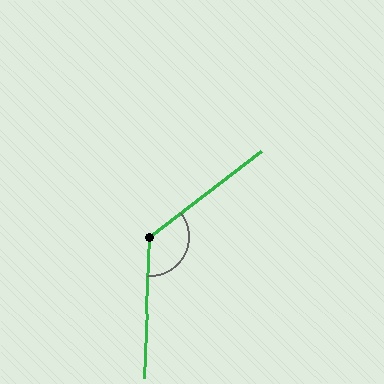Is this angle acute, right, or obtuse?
It is obtuse.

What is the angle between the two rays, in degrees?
Approximately 130 degrees.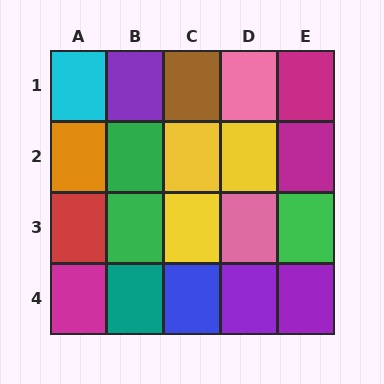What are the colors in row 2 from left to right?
Orange, green, yellow, yellow, magenta.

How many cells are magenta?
3 cells are magenta.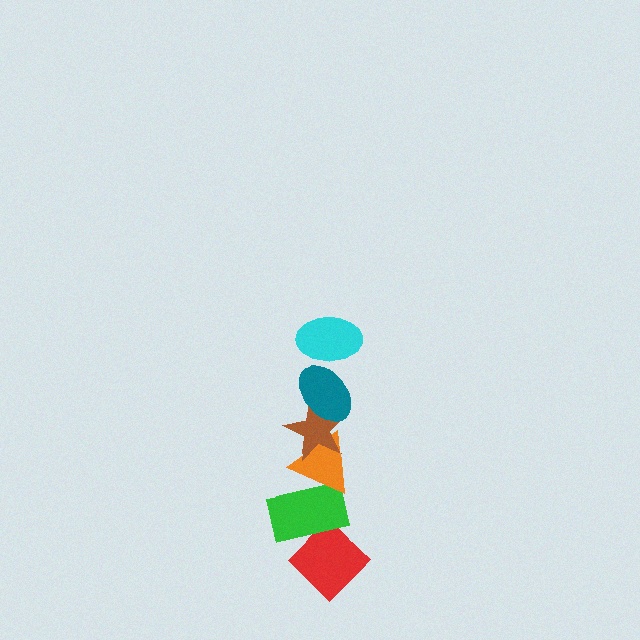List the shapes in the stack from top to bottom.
From top to bottom: the cyan ellipse, the teal ellipse, the brown star, the orange triangle, the green rectangle, the red diamond.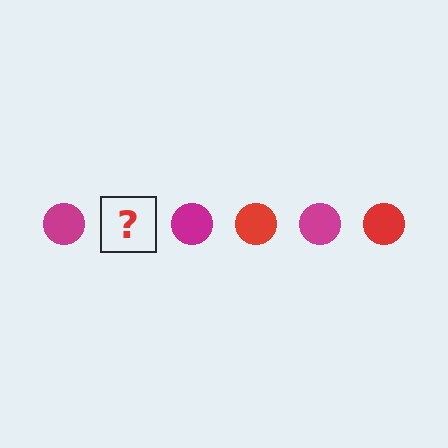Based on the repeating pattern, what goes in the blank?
The blank should be a red circle.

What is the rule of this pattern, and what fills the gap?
The rule is that the pattern cycles through magenta, red circles. The gap should be filled with a red circle.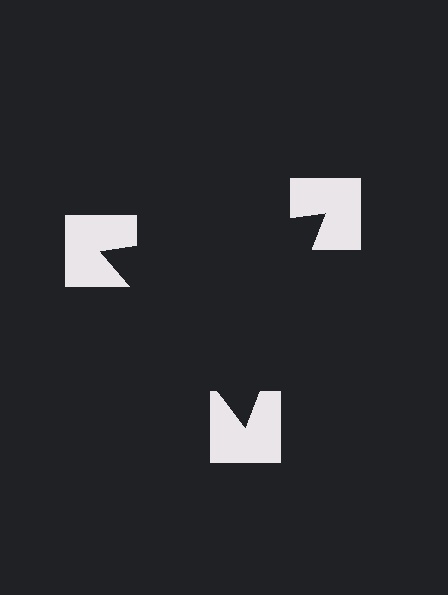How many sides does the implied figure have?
3 sides.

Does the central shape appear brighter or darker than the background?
It typically appears slightly darker than the background, even though no actual brightness change is drawn.